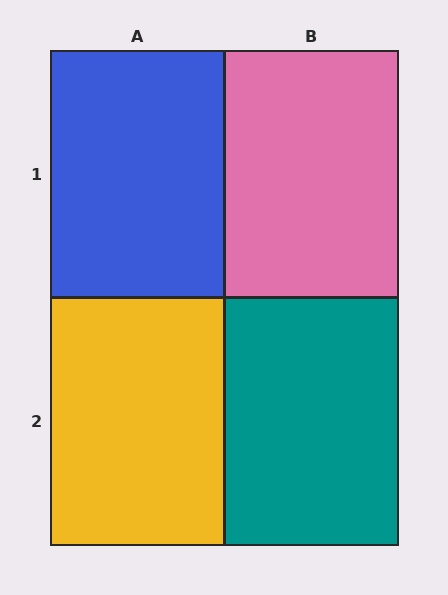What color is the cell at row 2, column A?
Yellow.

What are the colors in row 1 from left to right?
Blue, pink.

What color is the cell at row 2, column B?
Teal.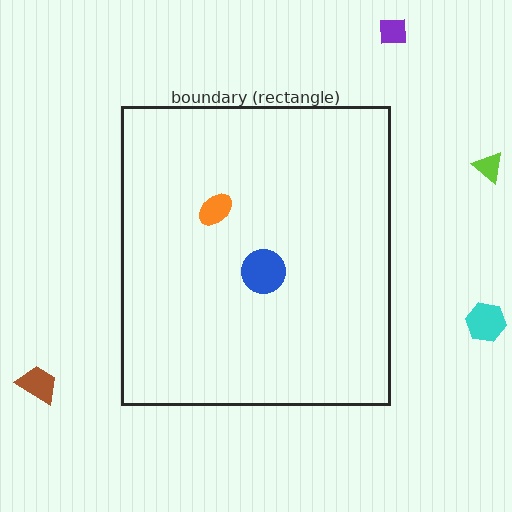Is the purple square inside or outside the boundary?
Outside.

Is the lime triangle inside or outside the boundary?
Outside.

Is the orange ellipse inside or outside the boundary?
Inside.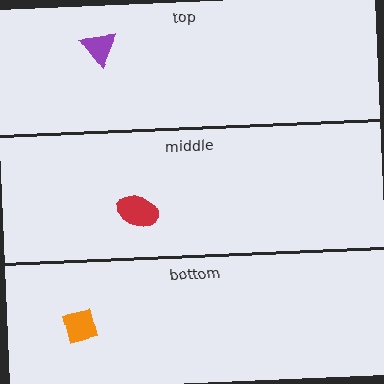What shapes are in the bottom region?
The orange square.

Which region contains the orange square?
The bottom region.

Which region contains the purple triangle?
The top region.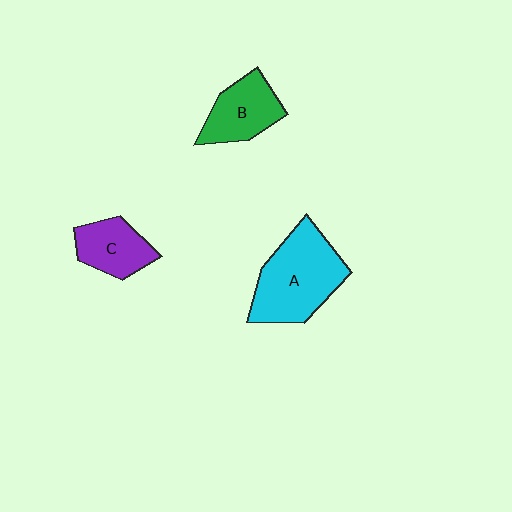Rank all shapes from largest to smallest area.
From largest to smallest: A (cyan), B (green), C (purple).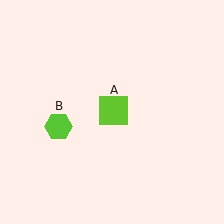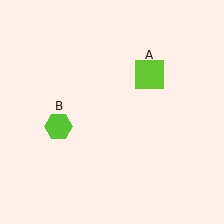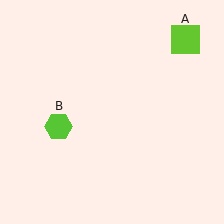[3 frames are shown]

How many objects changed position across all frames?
1 object changed position: lime square (object A).